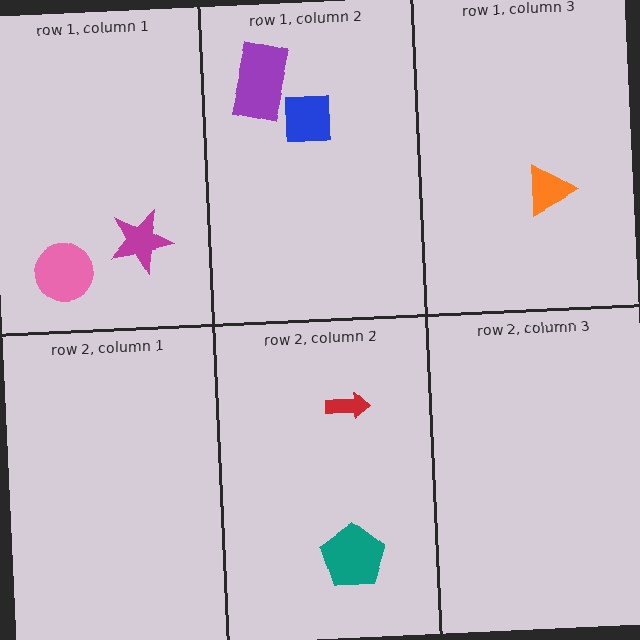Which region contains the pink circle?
The row 1, column 1 region.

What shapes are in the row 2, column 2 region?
The red arrow, the teal pentagon.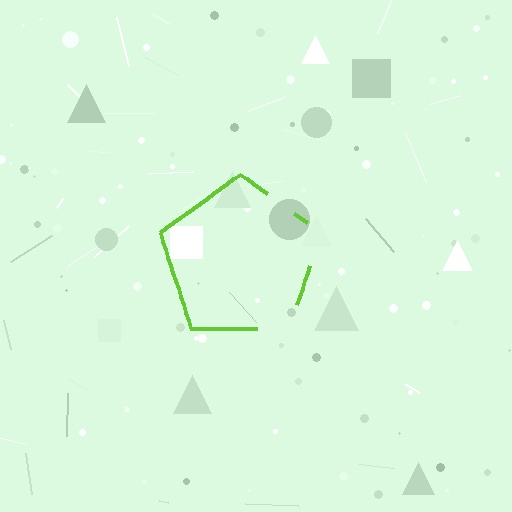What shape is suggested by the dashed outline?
The dashed outline suggests a pentagon.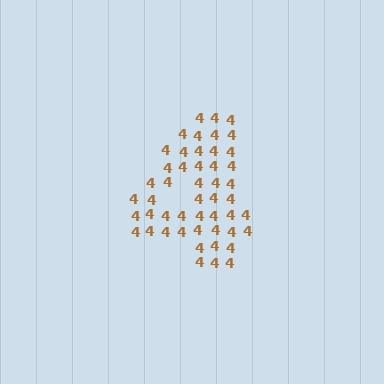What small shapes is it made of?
It is made of small digit 4's.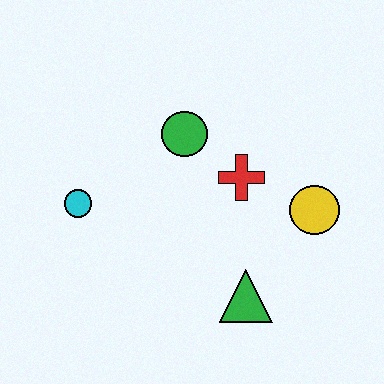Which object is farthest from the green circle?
The green triangle is farthest from the green circle.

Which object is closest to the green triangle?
The yellow circle is closest to the green triangle.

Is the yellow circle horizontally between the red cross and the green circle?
No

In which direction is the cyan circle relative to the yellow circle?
The cyan circle is to the left of the yellow circle.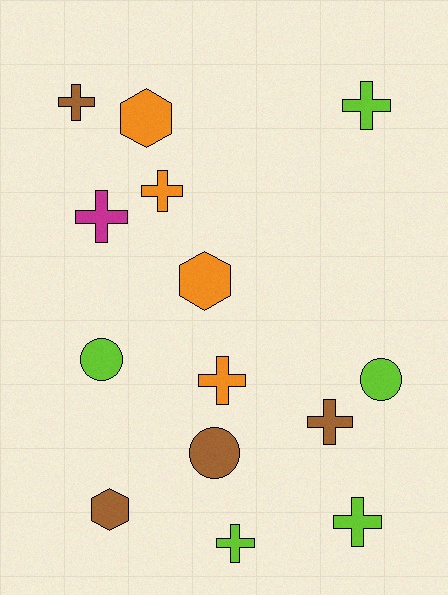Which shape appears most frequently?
Cross, with 8 objects.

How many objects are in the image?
There are 14 objects.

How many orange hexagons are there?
There are 2 orange hexagons.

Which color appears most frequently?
Lime, with 5 objects.